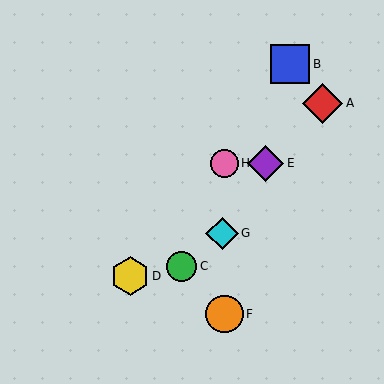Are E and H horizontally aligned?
Yes, both are at y≈163.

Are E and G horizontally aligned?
No, E is at y≈163 and G is at y≈233.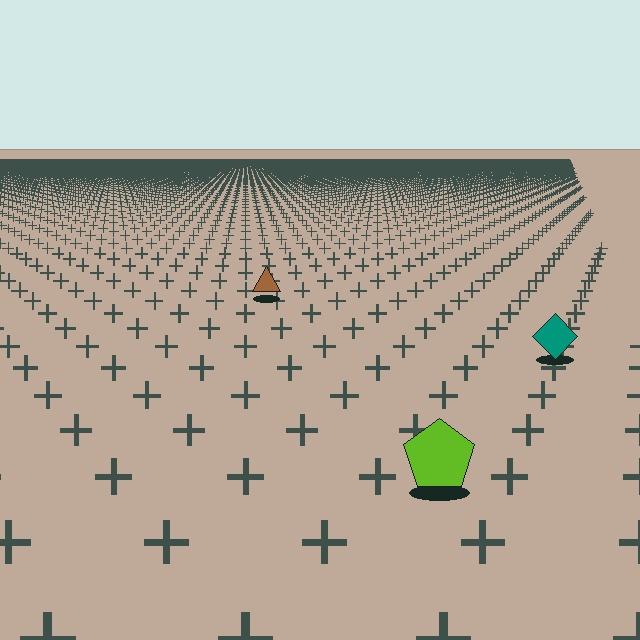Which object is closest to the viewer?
The lime pentagon is closest. The texture marks near it are larger and more spread out.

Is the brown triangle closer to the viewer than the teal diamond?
No. The teal diamond is closer — you can tell from the texture gradient: the ground texture is coarser near it.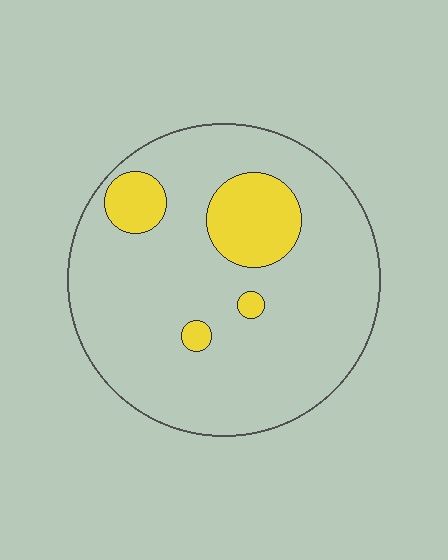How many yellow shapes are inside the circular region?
4.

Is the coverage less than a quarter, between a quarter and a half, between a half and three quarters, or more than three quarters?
Less than a quarter.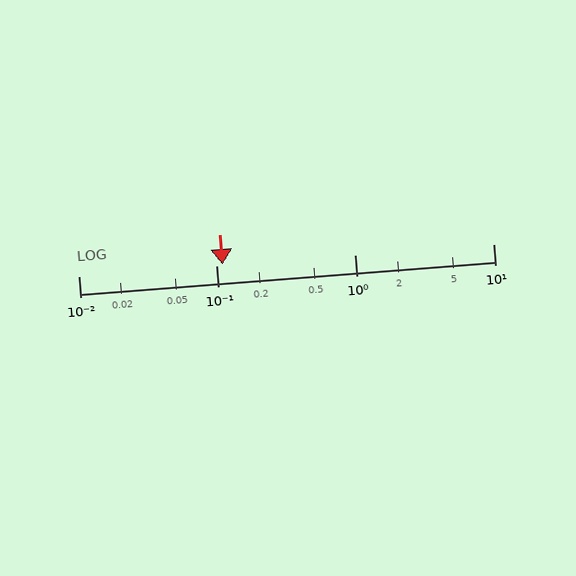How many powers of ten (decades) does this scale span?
The scale spans 3 decades, from 0.01 to 10.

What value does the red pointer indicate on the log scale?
The pointer indicates approximately 0.11.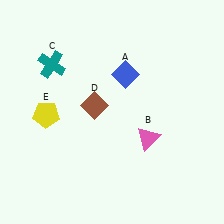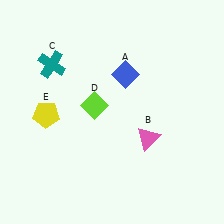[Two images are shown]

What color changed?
The diamond (D) changed from brown in Image 1 to lime in Image 2.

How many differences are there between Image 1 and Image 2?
There is 1 difference between the two images.